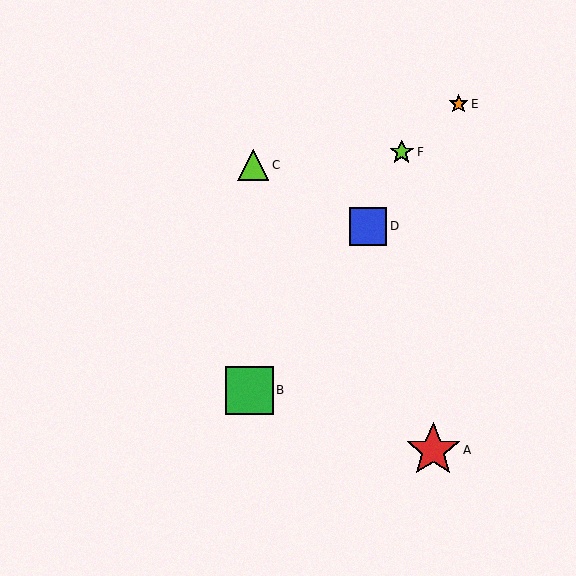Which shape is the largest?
The red star (labeled A) is the largest.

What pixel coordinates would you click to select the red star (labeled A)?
Click at (433, 450) to select the red star A.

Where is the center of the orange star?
The center of the orange star is at (459, 104).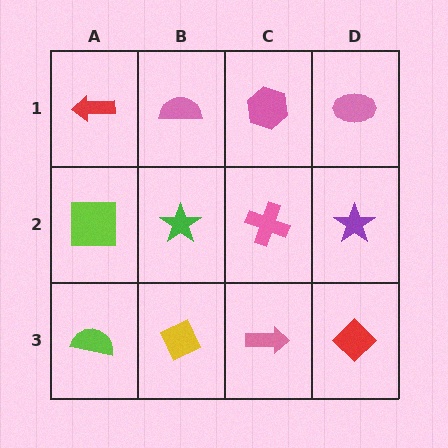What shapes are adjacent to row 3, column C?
A pink cross (row 2, column C), a yellow diamond (row 3, column B), a red diamond (row 3, column D).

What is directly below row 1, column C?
A pink cross.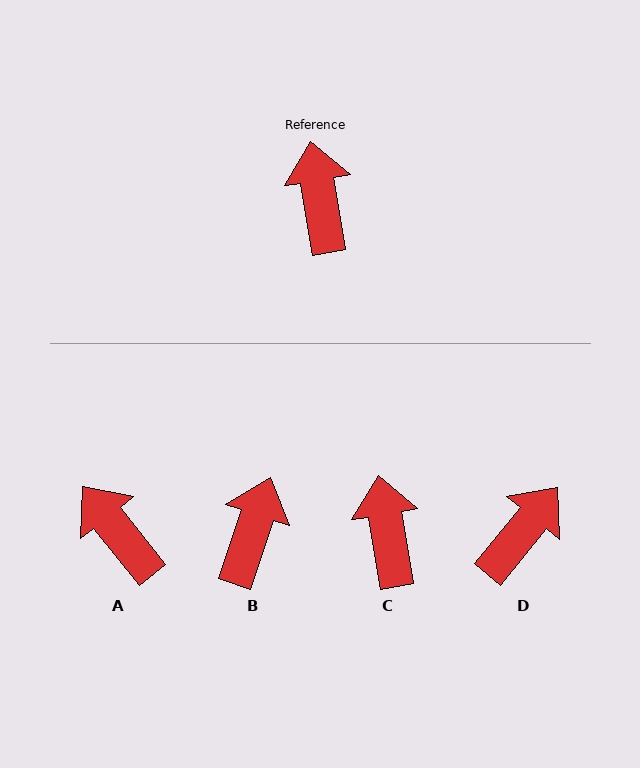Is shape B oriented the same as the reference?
No, it is off by about 28 degrees.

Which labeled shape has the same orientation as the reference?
C.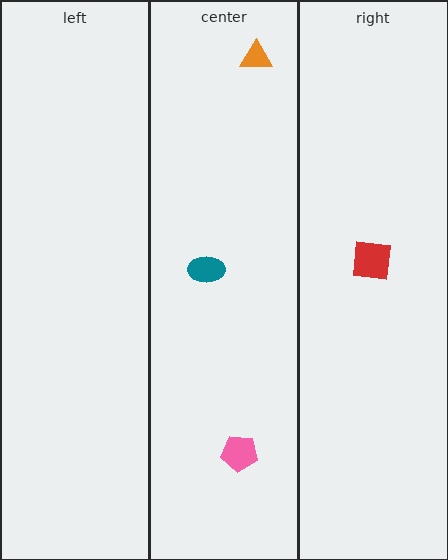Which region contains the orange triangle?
The center region.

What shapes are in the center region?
The pink pentagon, the orange triangle, the teal ellipse.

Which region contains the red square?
The right region.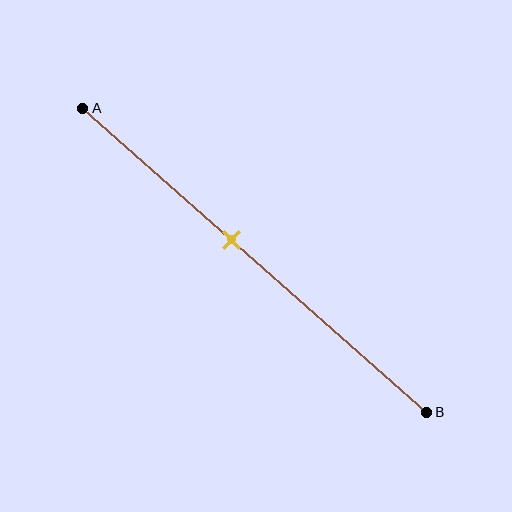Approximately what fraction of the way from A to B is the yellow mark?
The yellow mark is approximately 45% of the way from A to B.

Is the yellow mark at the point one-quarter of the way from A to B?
No, the mark is at about 45% from A, not at the 25% one-quarter point.